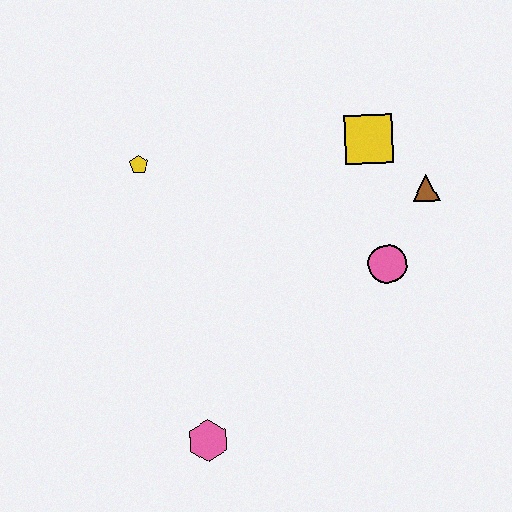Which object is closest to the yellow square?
The brown triangle is closest to the yellow square.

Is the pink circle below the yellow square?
Yes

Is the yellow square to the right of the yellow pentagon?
Yes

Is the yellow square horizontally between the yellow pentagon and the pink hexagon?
No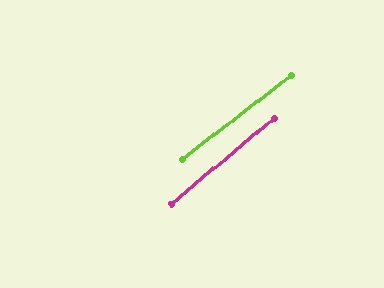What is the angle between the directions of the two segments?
Approximately 2 degrees.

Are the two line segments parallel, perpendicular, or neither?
Parallel — their directions differ by only 1.9°.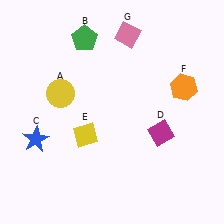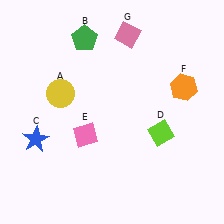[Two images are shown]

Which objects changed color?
D changed from magenta to lime. E changed from yellow to pink.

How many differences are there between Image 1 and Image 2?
There are 2 differences between the two images.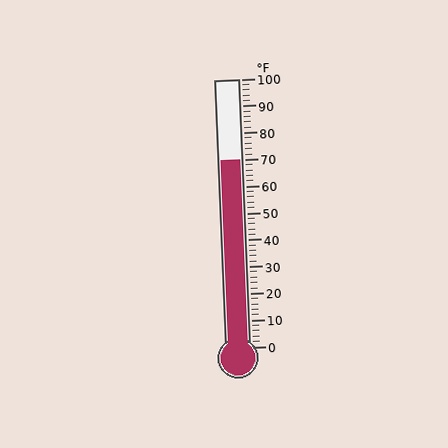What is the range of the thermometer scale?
The thermometer scale ranges from 0°F to 100°F.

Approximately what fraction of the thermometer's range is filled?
The thermometer is filled to approximately 70% of its range.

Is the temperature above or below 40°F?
The temperature is above 40°F.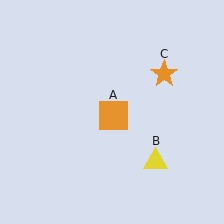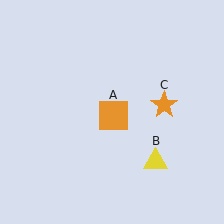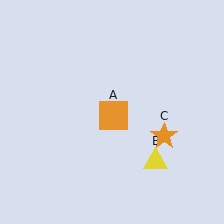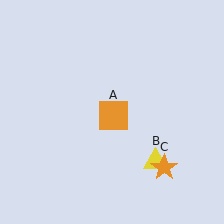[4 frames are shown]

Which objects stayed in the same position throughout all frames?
Orange square (object A) and yellow triangle (object B) remained stationary.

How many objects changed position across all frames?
1 object changed position: orange star (object C).